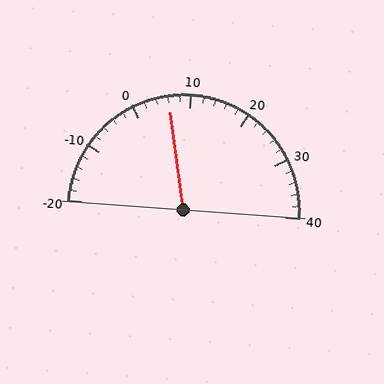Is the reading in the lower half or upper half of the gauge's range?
The reading is in the lower half of the range (-20 to 40).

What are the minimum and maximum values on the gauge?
The gauge ranges from -20 to 40.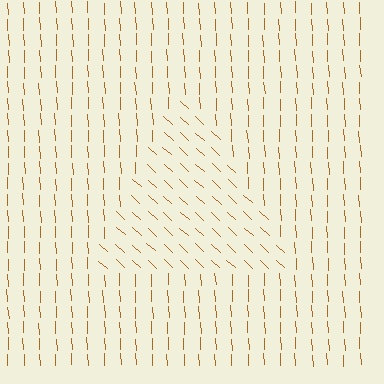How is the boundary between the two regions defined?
The boundary is defined purely by a change in line orientation (approximately 45 degrees difference). All lines are the same color and thickness.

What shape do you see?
I see a triangle.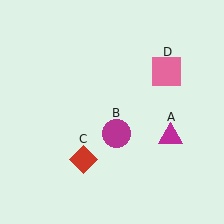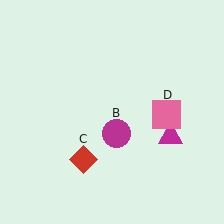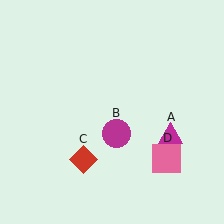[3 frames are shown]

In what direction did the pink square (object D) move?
The pink square (object D) moved down.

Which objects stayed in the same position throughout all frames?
Magenta triangle (object A) and magenta circle (object B) and red diamond (object C) remained stationary.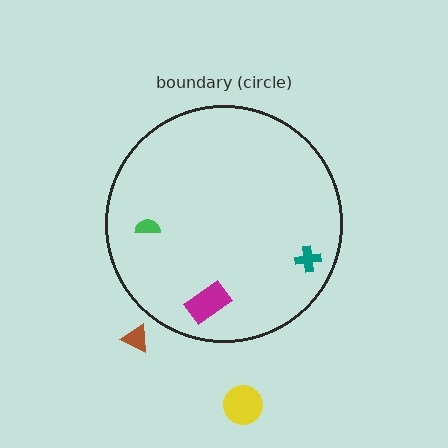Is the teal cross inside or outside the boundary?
Inside.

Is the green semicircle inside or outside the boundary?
Inside.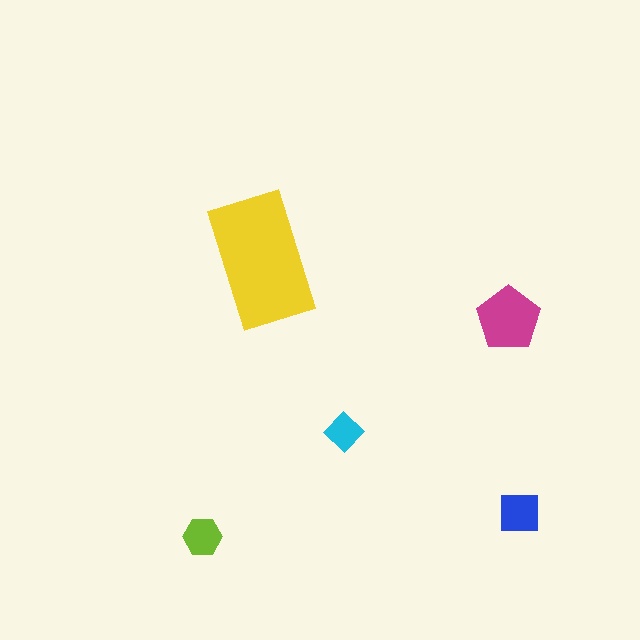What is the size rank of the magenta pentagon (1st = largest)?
2nd.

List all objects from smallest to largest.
The cyan diamond, the lime hexagon, the blue square, the magenta pentagon, the yellow rectangle.